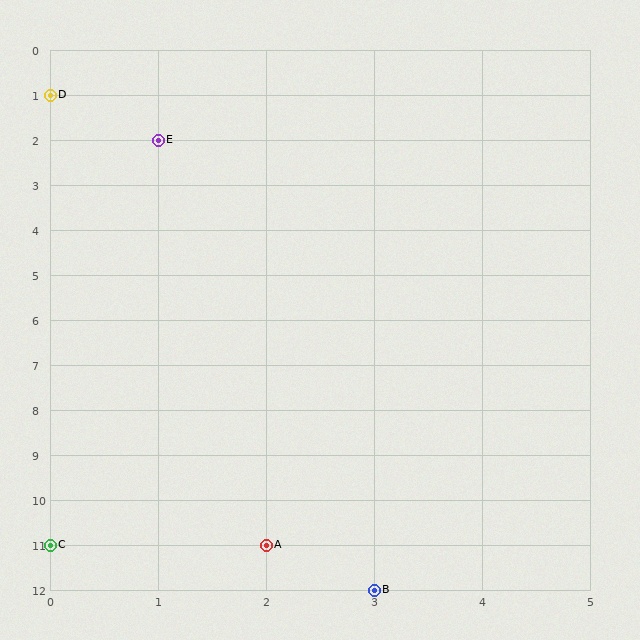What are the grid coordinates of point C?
Point C is at grid coordinates (0, 11).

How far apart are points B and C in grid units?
Points B and C are 3 columns and 1 row apart (about 3.2 grid units diagonally).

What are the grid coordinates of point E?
Point E is at grid coordinates (1, 2).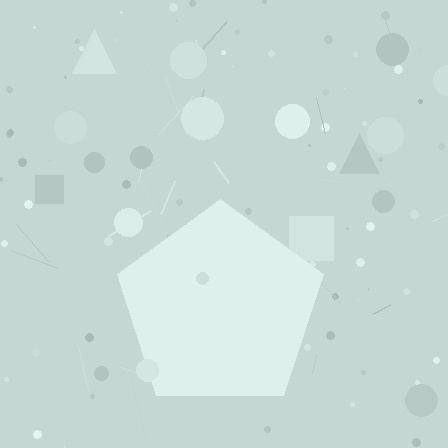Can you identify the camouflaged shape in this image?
The camouflaged shape is a pentagon.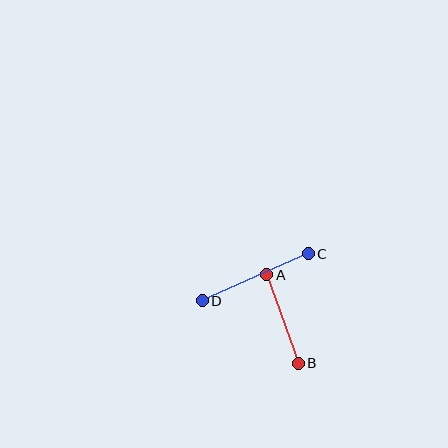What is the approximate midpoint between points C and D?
The midpoint is at approximately (255, 277) pixels.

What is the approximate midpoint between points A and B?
The midpoint is at approximately (283, 319) pixels.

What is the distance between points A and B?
The distance is approximately 94 pixels.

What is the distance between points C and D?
The distance is approximately 116 pixels.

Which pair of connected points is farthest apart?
Points C and D are farthest apart.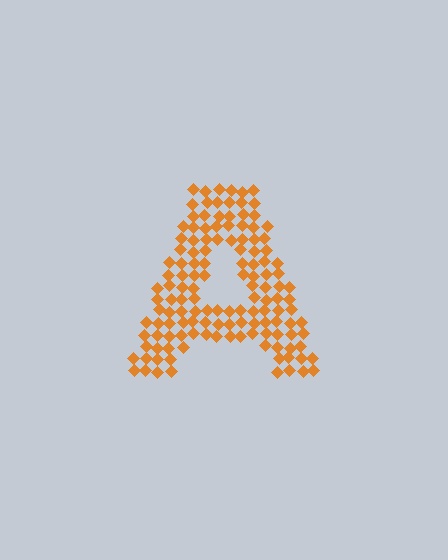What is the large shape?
The large shape is the letter A.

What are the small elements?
The small elements are diamonds.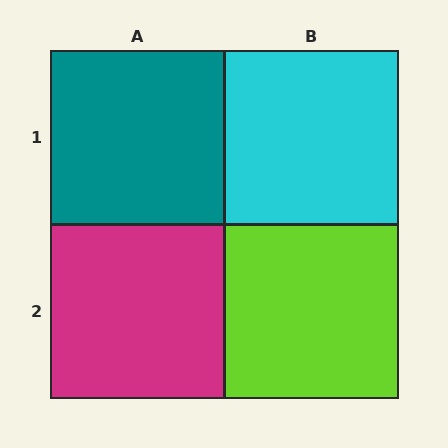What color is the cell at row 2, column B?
Lime.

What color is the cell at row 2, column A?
Magenta.